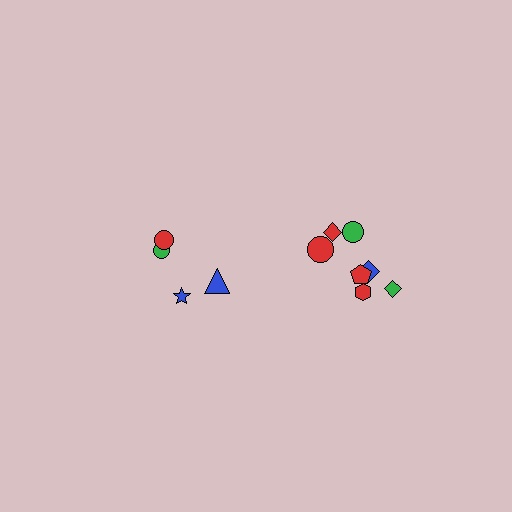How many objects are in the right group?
There are 7 objects.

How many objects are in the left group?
There are 4 objects.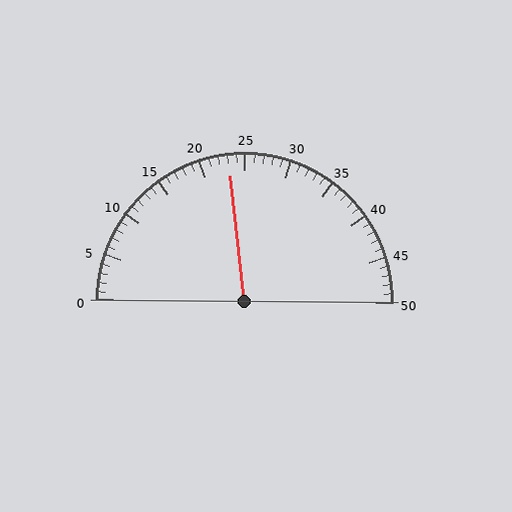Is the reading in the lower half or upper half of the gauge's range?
The reading is in the lower half of the range (0 to 50).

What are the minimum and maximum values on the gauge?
The gauge ranges from 0 to 50.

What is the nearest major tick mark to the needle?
The nearest major tick mark is 25.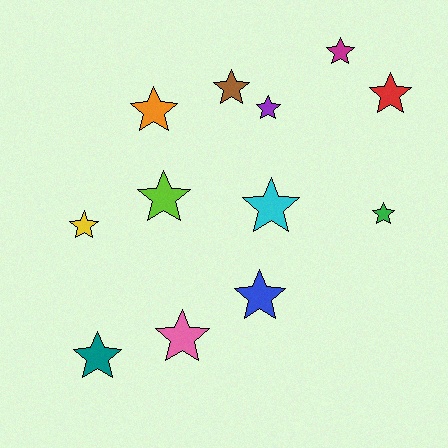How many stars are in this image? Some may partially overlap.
There are 12 stars.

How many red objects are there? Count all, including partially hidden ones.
There is 1 red object.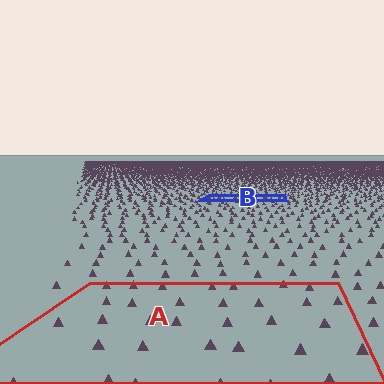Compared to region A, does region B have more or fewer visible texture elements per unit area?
Region B has more texture elements per unit area — they are packed more densely because it is farther away.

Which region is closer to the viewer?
Region A is closer. The texture elements there are larger and more spread out.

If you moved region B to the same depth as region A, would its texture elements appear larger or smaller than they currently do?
They would appear larger. At a closer depth, the same texture elements are projected at a bigger on-screen size.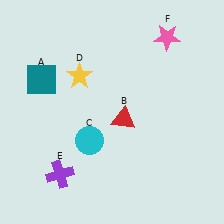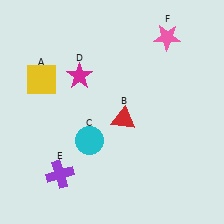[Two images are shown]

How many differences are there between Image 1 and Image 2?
There are 2 differences between the two images.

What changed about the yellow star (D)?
In Image 1, D is yellow. In Image 2, it changed to magenta.